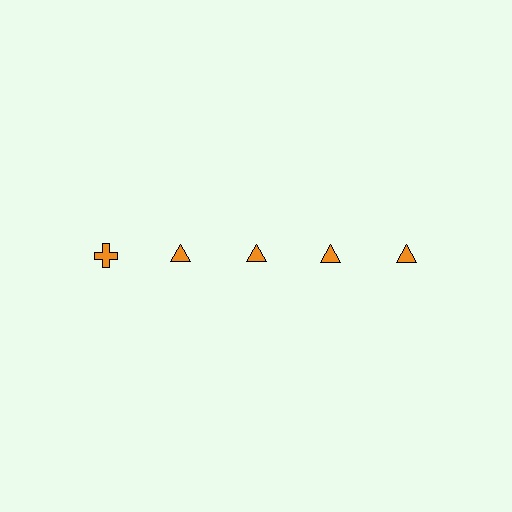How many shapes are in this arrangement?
There are 5 shapes arranged in a grid pattern.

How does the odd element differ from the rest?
It has a different shape: cross instead of triangle.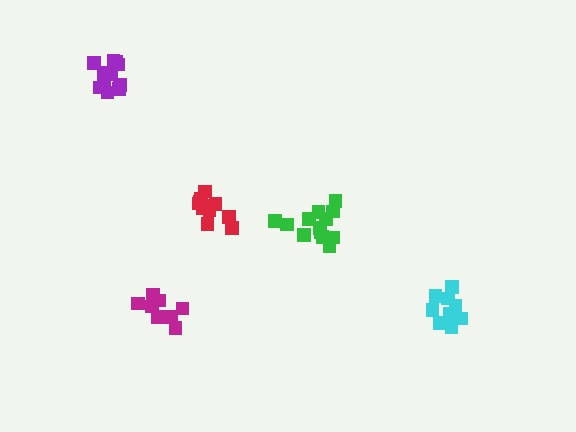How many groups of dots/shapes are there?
There are 5 groups.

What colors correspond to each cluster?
The clusters are colored: purple, red, magenta, cyan, green.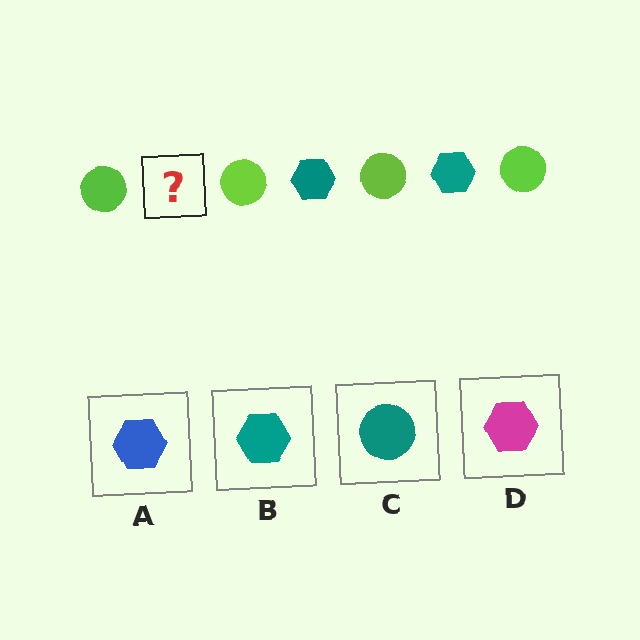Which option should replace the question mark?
Option B.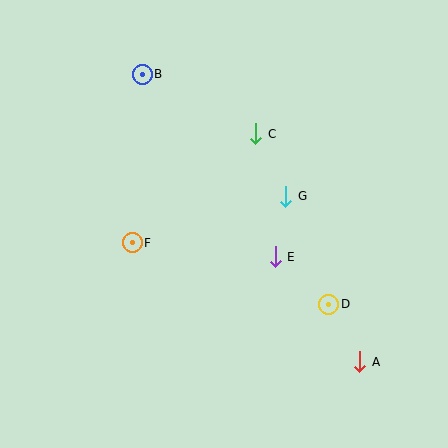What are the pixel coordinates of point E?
Point E is at (275, 257).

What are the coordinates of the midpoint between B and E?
The midpoint between B and E is at (209, 165).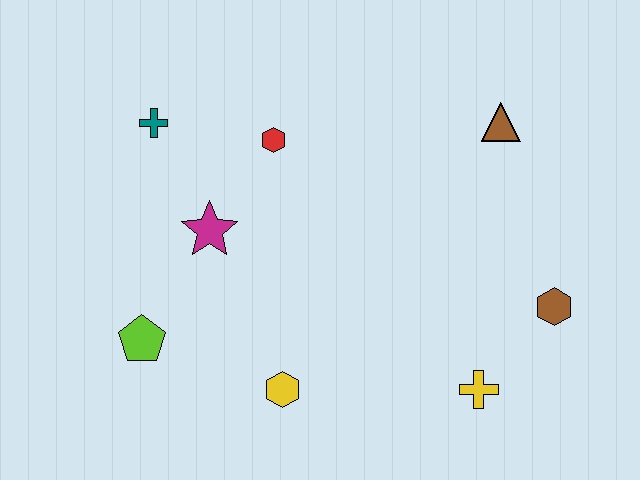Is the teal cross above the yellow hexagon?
Yes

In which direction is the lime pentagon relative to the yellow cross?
The lime pentagon is to the left of the yellow cross.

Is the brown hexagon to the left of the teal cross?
No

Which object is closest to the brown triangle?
The brown hexagon is closest to the brown triangle.